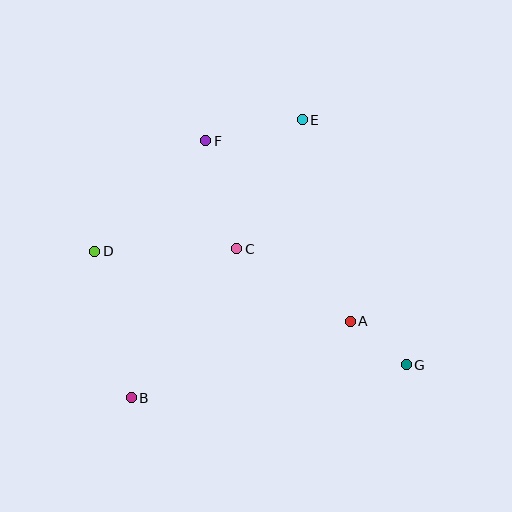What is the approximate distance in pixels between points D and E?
The distance between D and E is approximately 246 pixels.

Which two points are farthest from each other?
Points D and G are farthest from each other.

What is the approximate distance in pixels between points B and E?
The distance between B and E is approximately 327 pixels.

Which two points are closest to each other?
Points A and G are closest to each other.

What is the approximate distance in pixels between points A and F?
The distance between A and F is approximately 232 pixels.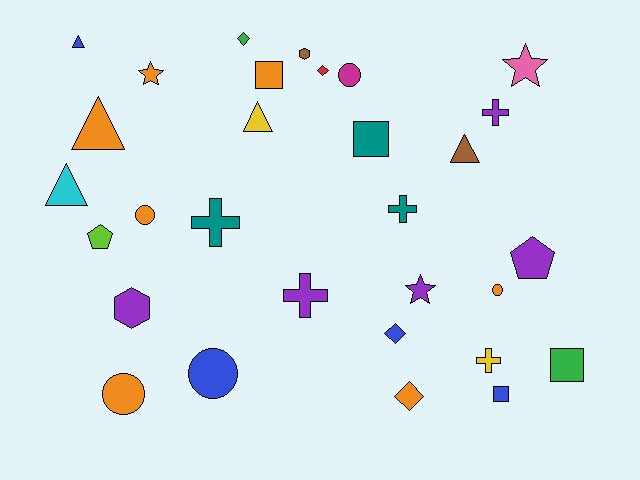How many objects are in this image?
There are 30 objects.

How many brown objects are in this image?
There are 2 brown objects.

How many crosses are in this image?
There are 5 crosses.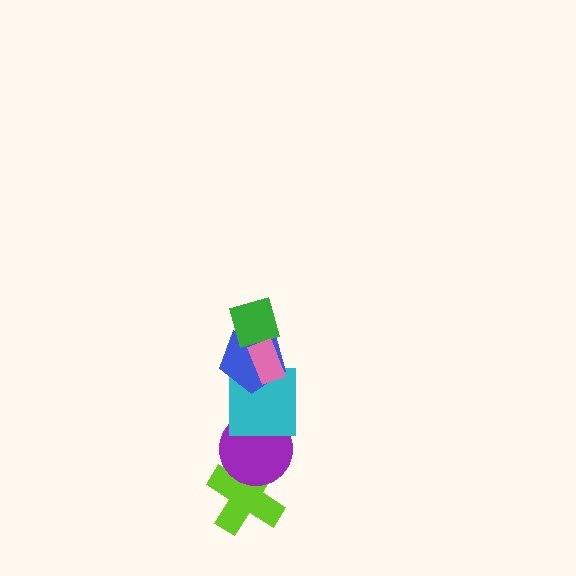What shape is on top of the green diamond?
The pink rectangle is on top of the green diamond.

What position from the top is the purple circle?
The purple circle is 5th from the top.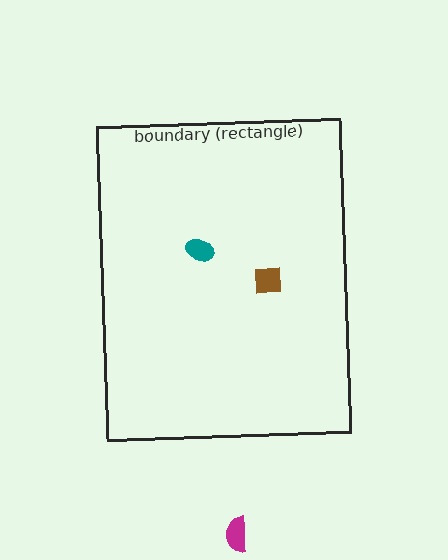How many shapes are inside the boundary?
2 inside, 1 outside.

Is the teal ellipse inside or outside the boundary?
Inside.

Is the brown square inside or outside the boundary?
Inside.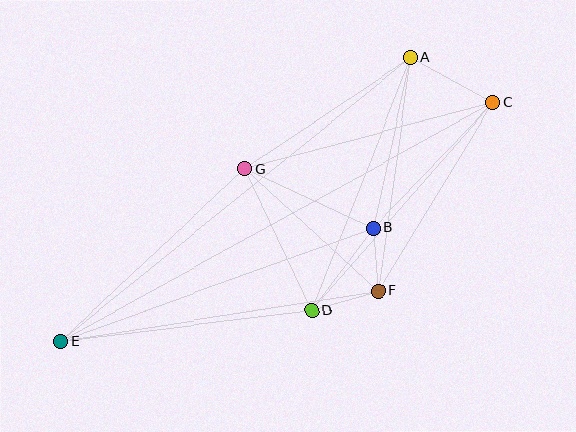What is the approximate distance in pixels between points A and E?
The distance between A and E is approximately 451 pixels.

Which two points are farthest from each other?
Points C and E are farthest from each other.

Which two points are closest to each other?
Points B and F are closest to each other.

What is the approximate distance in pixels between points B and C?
The distance between B and C is approximately 174 pixels.